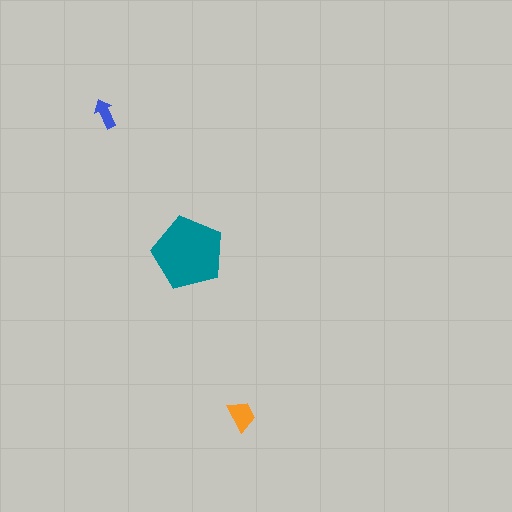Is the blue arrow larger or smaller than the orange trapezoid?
Smaller.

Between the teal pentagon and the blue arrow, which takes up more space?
The teal pentagon.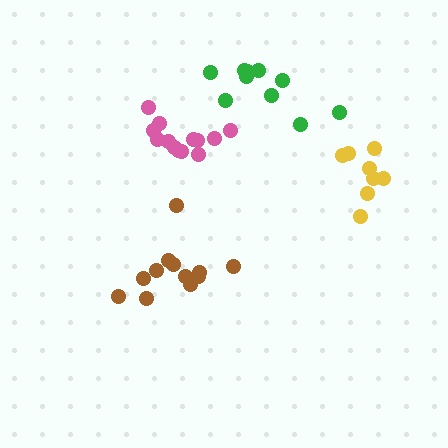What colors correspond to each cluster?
The clusters are colored: yellow, green, brown, pink.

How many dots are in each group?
Group 1: 8 dots, Group 2: 10 dots, Group 3: 12 dots, Group 4: 13 dots (43 total).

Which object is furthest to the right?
The yellow cluster is rightmost.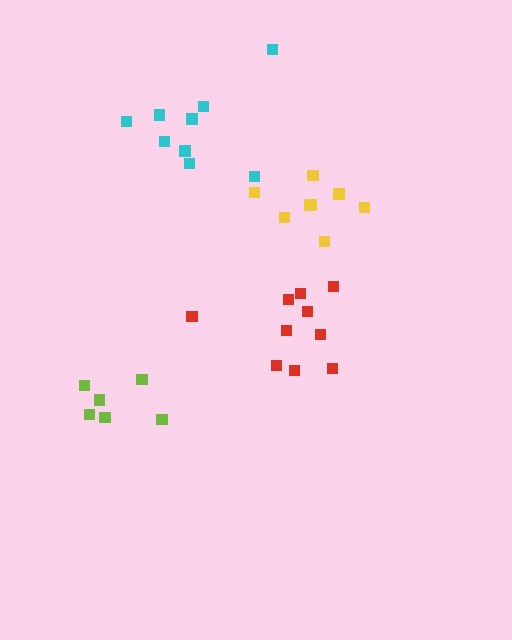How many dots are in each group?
Group 1: 8 dots, Group 2: 10 dots, Group 3: 6 dots, Group 4: 9 dots (33 total).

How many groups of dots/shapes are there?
There are 4 groups.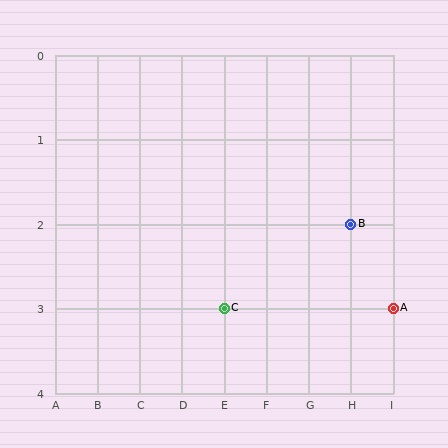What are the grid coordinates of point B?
Point B is at grid coordinates (H, 2).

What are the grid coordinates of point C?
Point C is at grid coordinates (E, 3).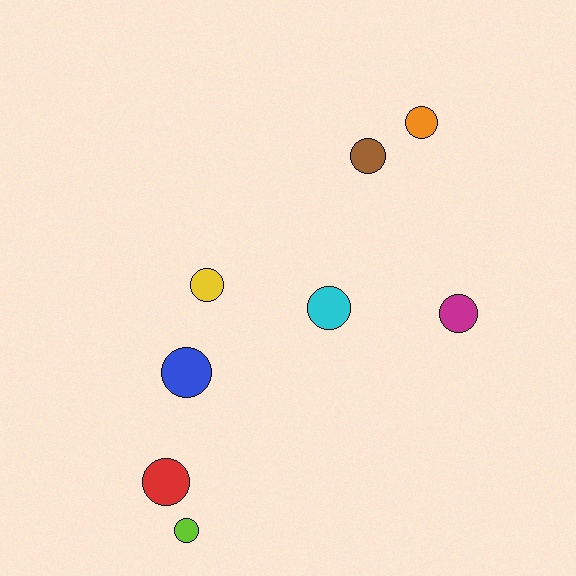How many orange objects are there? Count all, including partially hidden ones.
There is 1 orange object.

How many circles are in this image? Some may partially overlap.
There are 8 circles.